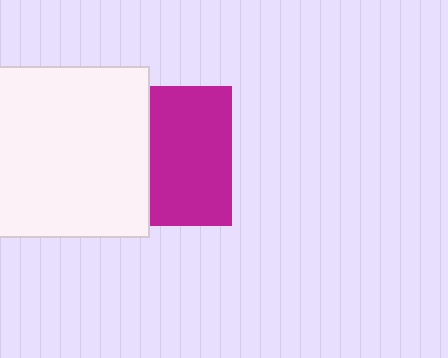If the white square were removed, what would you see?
You would see the complete magenta square.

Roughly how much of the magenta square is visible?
About half of it is visible (roughly 59%).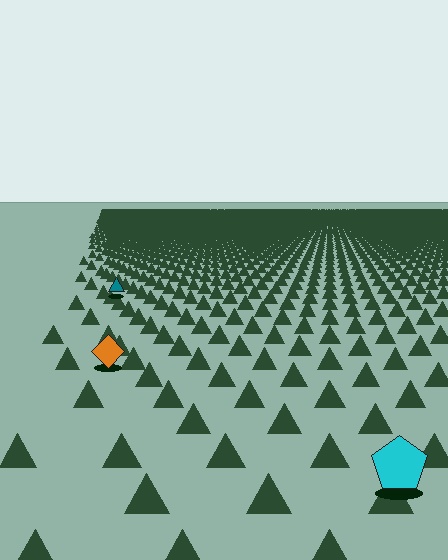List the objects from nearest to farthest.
From nearest to farthest: the cyan pentagon, the orange diamond, the teal triangle.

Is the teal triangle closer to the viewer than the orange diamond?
No. The orange diamond is closer — you can tell from the texture gradient: the ground texture is coarser near it.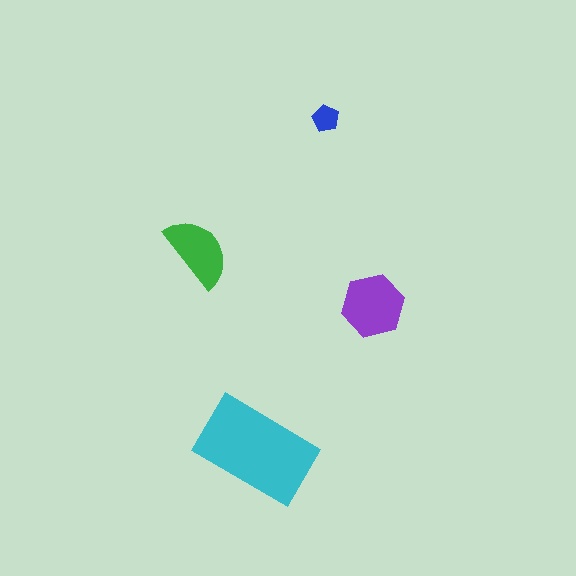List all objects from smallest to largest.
The blue pentagon, the green semicircle, the purple hexagon, the cyan rectangle.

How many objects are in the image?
There are 4 objects in the image.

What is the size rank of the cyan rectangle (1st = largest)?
1st.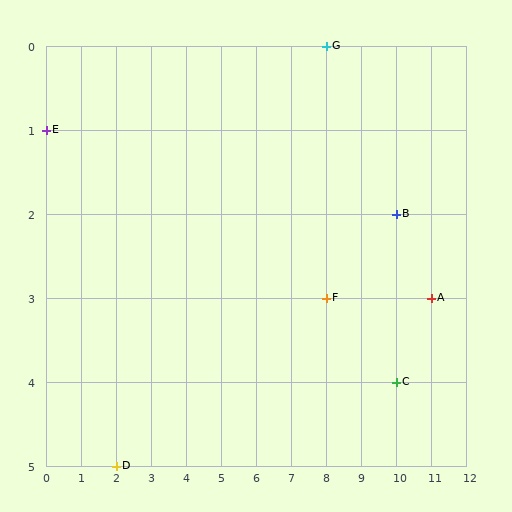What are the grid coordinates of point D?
Point D is at grid coordinates (2, 5).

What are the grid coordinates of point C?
Point C is at grid coordinates (10, 4).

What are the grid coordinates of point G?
Point G is at grid coordinates (8, 0).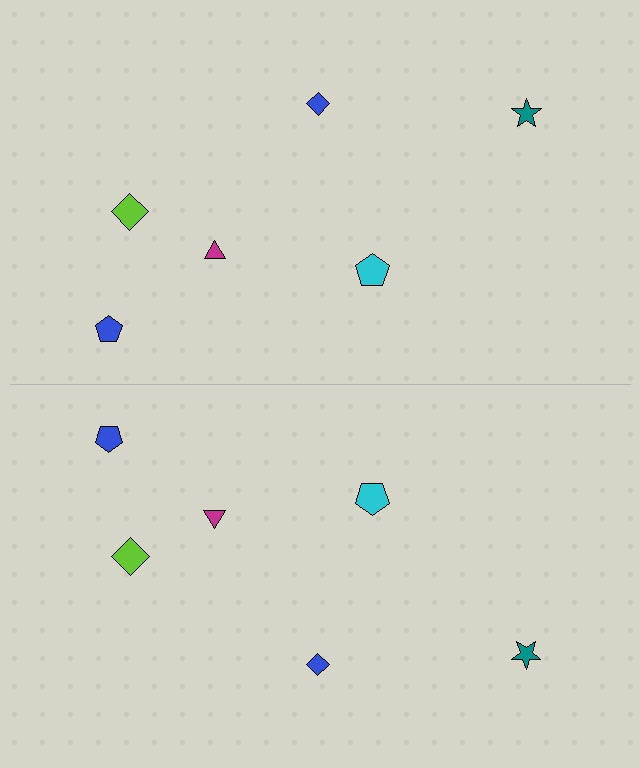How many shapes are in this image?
There are 12 shapes in this image.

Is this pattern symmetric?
Yes, this pattern has bilateral (reflection) symmetry.